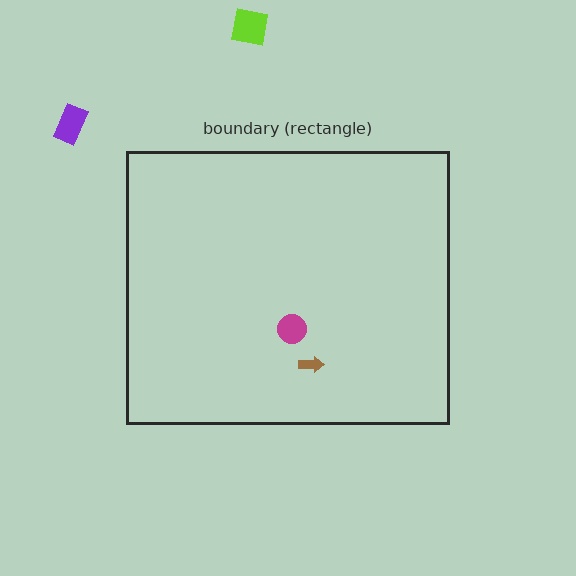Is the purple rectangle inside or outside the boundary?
Outside.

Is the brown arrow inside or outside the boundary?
Inside.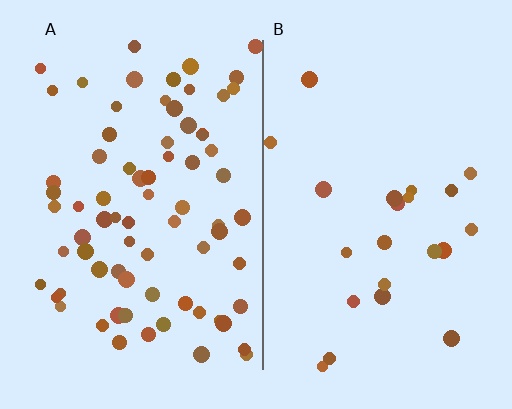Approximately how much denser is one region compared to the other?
Approximately 3.3× — region A over region B.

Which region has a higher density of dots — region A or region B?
A (the left).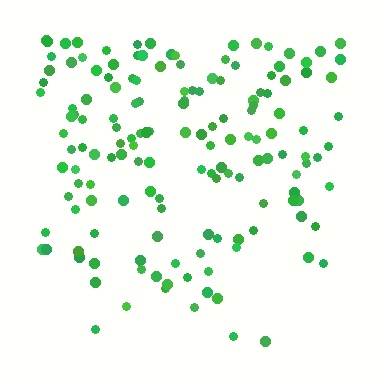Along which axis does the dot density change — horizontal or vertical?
Vertical.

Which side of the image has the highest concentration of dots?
The top.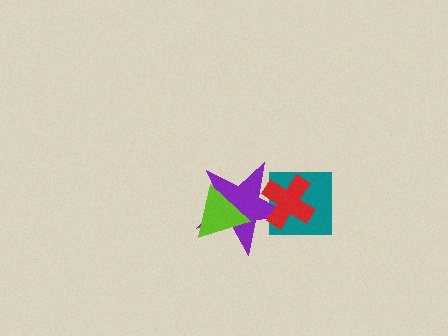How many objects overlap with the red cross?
2 objects overlap with the red cross.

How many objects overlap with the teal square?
2 objects overlap with the teal square.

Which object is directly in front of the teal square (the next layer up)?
The purple star is directly in front of the teal square.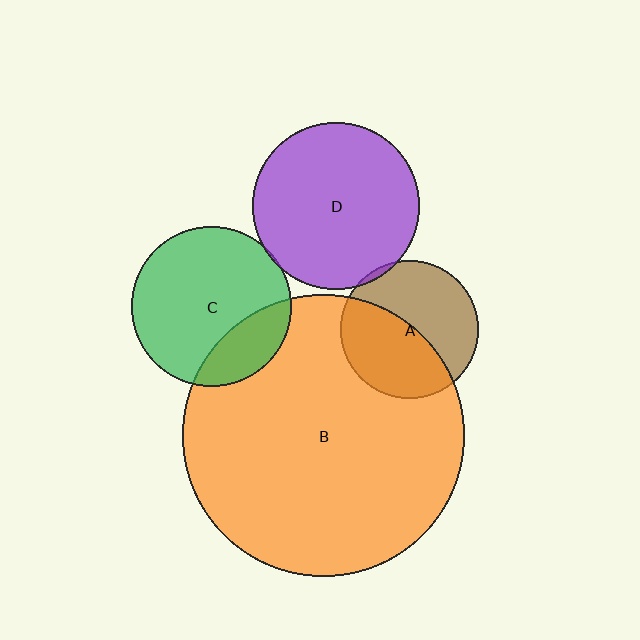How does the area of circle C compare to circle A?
Approximately 1.3 times.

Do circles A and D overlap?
Yes.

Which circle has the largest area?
Circle B (orange).